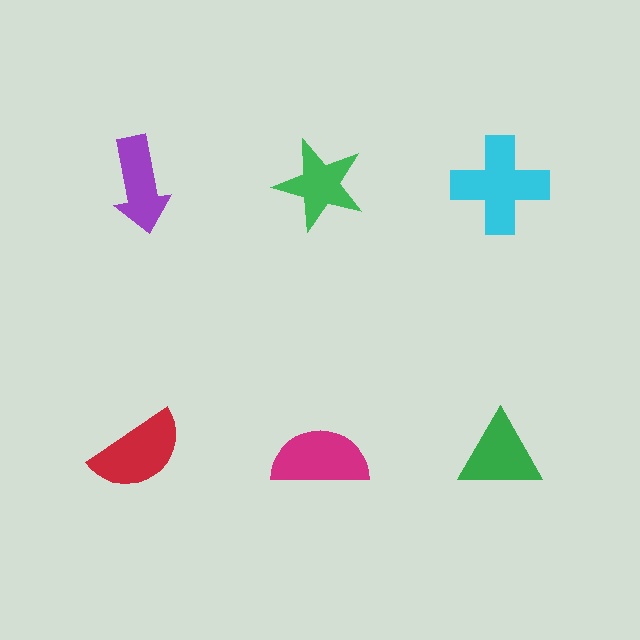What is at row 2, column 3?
A green triangle.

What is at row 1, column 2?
A green star.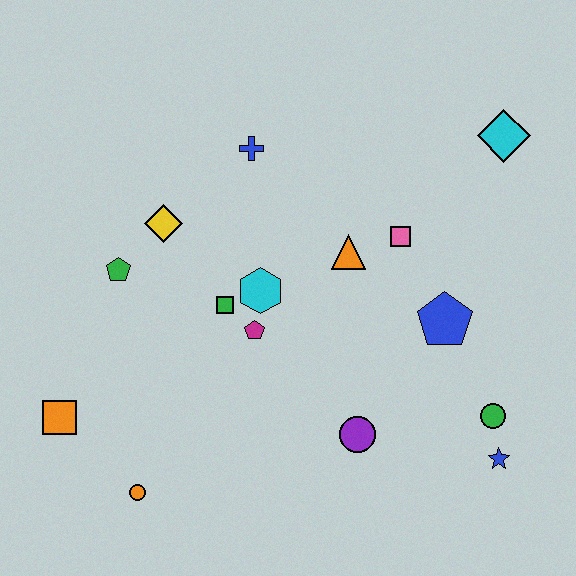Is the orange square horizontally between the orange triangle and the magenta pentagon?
No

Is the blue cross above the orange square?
Yes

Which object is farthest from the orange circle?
The cyan diamond is farthest from the orange circle.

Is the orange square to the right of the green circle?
No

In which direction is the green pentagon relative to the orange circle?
The green pentagon is above the orange circle.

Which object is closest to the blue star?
The green circle is closest to the blue star.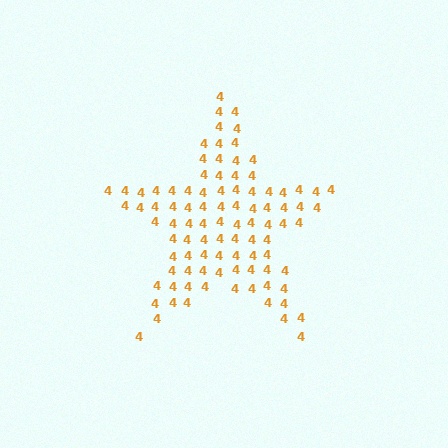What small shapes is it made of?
It is made of small digit 4's.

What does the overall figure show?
The overall figure shows a star.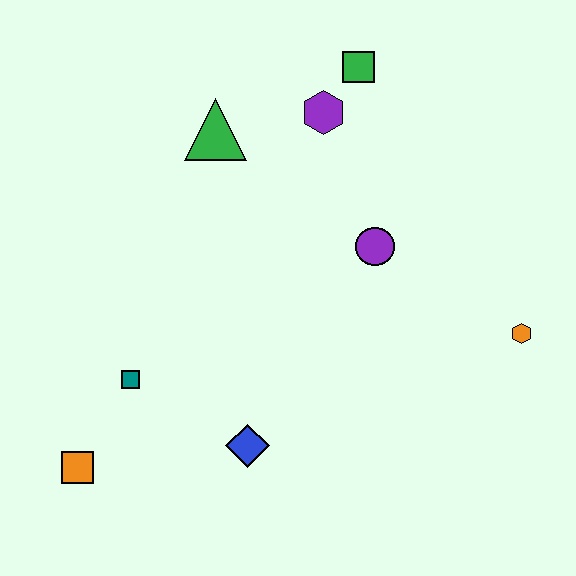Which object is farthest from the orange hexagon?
The orange square is farthest from the orange hexagon.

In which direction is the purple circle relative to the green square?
The purple circle is below the green square.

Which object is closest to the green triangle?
The purple hexagon is closest to the green triangle.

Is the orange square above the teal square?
No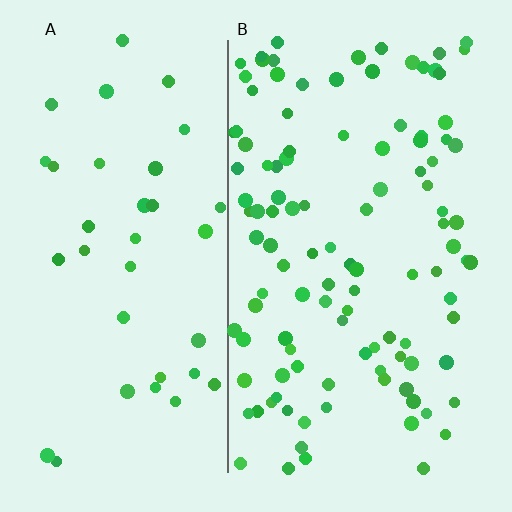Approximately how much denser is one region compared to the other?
Approximately 3.0× — region B over region A.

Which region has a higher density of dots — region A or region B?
B (the right).